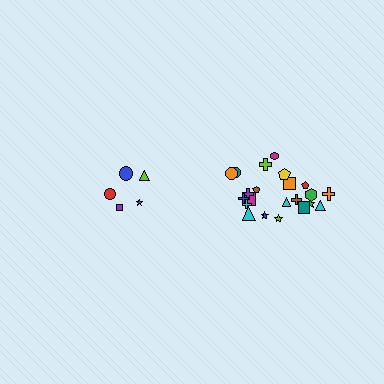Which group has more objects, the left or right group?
The right group.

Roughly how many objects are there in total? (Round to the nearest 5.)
Roughly 25 objects in total.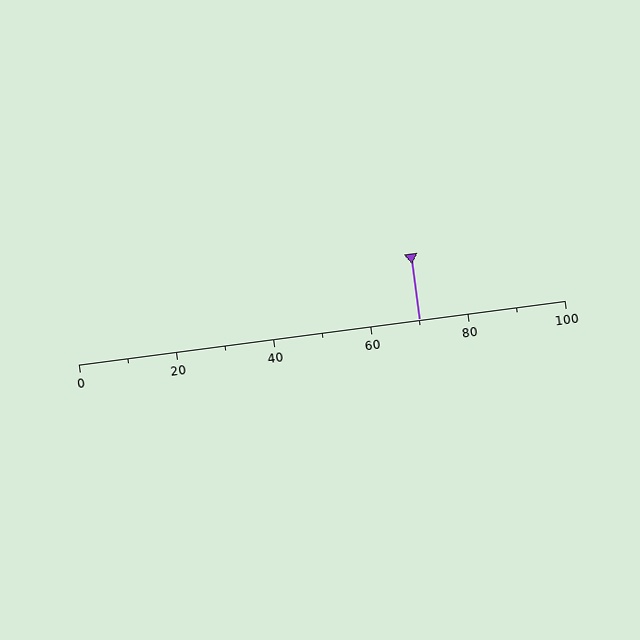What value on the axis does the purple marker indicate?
The marker indicates approximately 70.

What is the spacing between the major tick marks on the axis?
The major ticks are spaced 20 apart.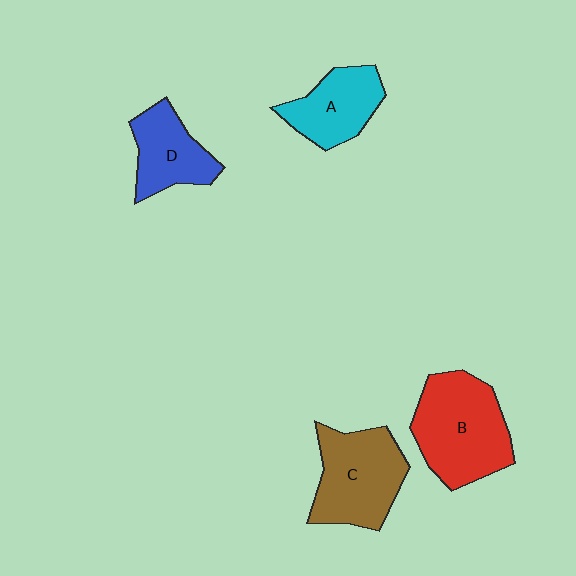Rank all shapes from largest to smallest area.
From largest to smallest: B (red), C (brown), A (cyan), D (blue).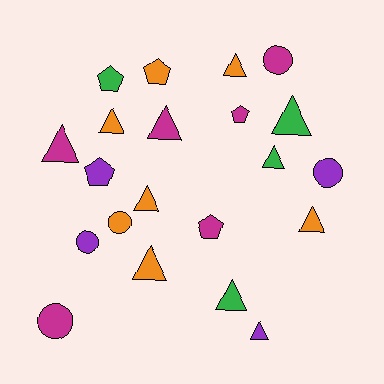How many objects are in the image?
There are 21 objects.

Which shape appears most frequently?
Triangle, with 11 objects.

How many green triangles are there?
There are 3 green triangles.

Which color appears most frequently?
Orange, with 7 objects.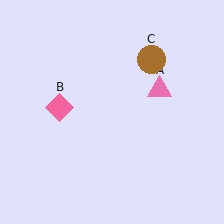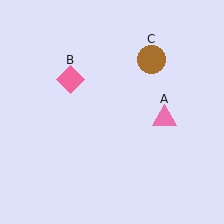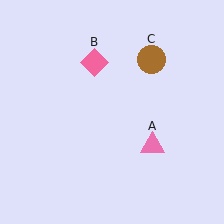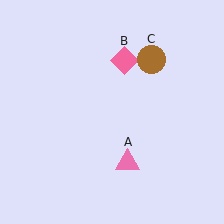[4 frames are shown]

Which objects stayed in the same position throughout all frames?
Brown circle (object C) remained stationary.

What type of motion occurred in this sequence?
The pink triangle (object A), pink diamond (object B) rotated clockwise around the center of the scene.